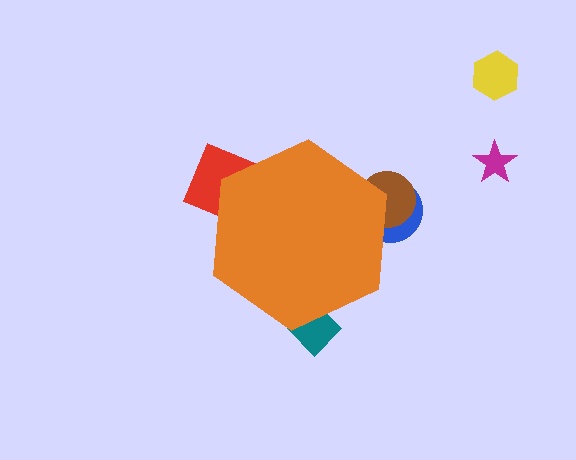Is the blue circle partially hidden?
Yes, the blue circle is partially hidden behind the orange hexagon.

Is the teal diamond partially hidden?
Yes, the teal diamond is partially hidden behind the orange hexagon.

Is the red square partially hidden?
Yes, the red square is partially hidden behind the orange hexagon.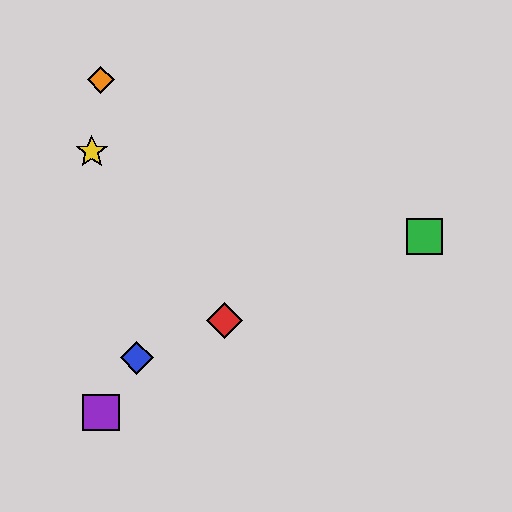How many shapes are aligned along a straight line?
3 shapes (the red diamond, the blue diamond, the green square) are aligned along a straight line.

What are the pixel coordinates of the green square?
The green square is at (425, 236).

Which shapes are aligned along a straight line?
The red diamond, the blue diamond, the green square are aligned along a straight line.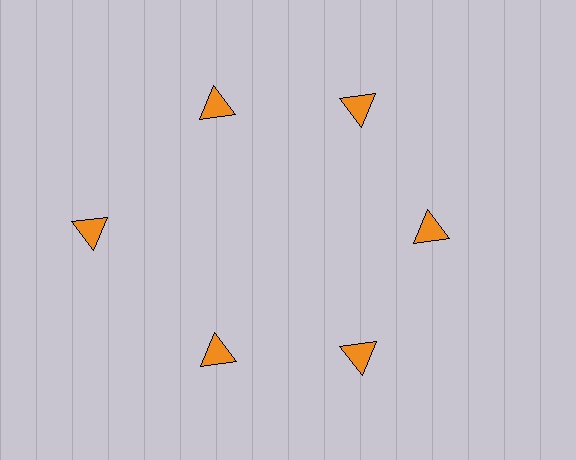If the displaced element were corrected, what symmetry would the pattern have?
It would have 6-fold rotational symmetry — the pattern would map onto itself every 60 degrees.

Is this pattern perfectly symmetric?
No. The 6 orange triangles are arranged in a ring, but one element near the 9 o'clock position is pushed outward from the center, breaking the 6-fold rotational symmetry.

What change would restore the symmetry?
The symmetry would be restored by moving it inward, back onto the ring so that all 6 triangles sit at equal angles and equal distance from the center.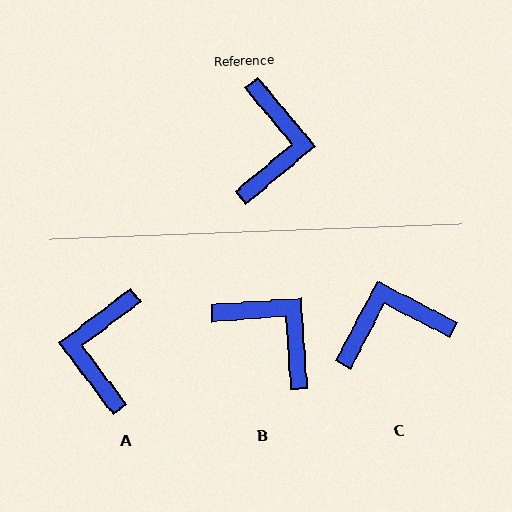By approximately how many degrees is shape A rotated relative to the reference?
Approximately 177 degrees counter-clockwise.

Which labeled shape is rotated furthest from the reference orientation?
A, about 177 degrees away.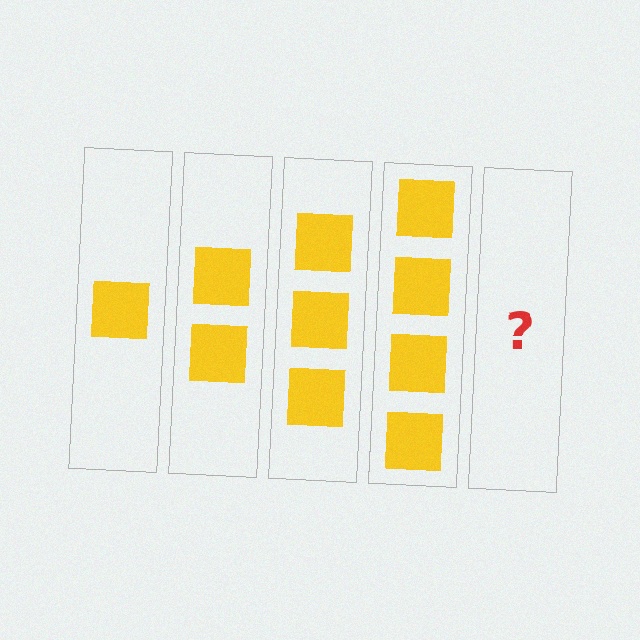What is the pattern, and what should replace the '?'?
The pattern is that each step adds one more square. The '?' should be 5 squares.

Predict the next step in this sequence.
The next step is 5 squares.